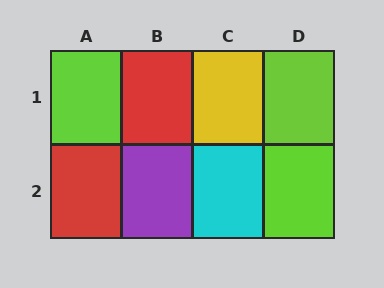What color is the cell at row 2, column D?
Lime.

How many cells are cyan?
1 cell is cyan.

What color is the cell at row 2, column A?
Red.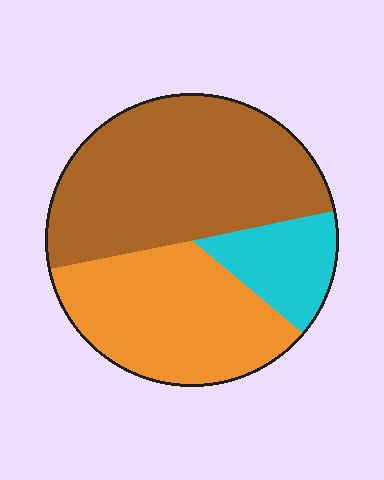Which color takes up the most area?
Brown, at roughly 50%.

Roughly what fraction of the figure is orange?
Orange takes up about three eighths (3/8) of the figure.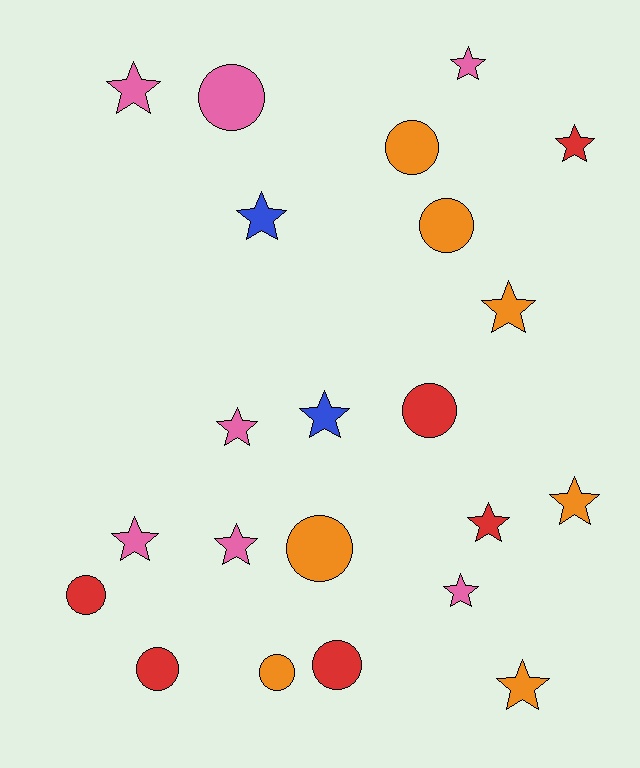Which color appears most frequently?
Orange, with 7 objects.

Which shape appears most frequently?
Star, with 13 objects.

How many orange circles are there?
There are 4 orange circles.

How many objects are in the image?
There are 22 objects.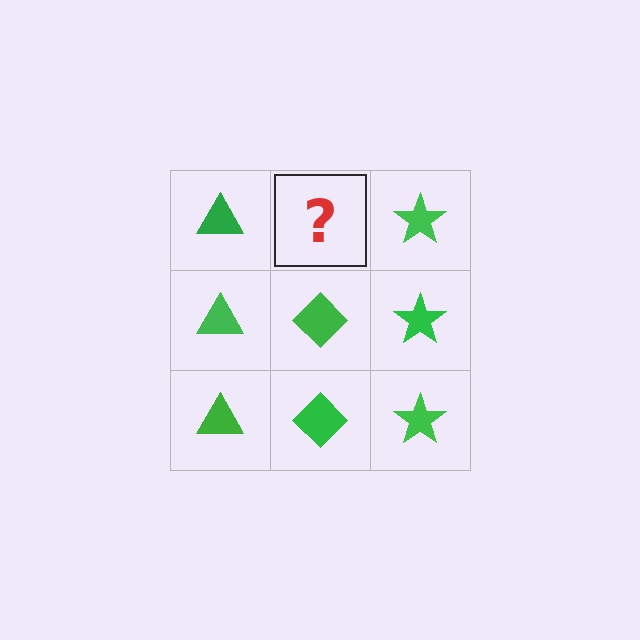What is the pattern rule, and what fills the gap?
The rule is that each column has a consistent shape. The gap should be filled with a green diamond.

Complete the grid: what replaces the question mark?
The question mark should be replaced with a green diamond.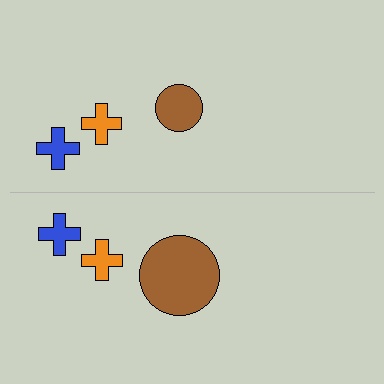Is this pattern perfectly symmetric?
No, the pattern is not perfectly symmetric. The brown circle on the bottom side has a different size than its mirror counterpart.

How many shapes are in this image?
There are 6 shapes in this image.